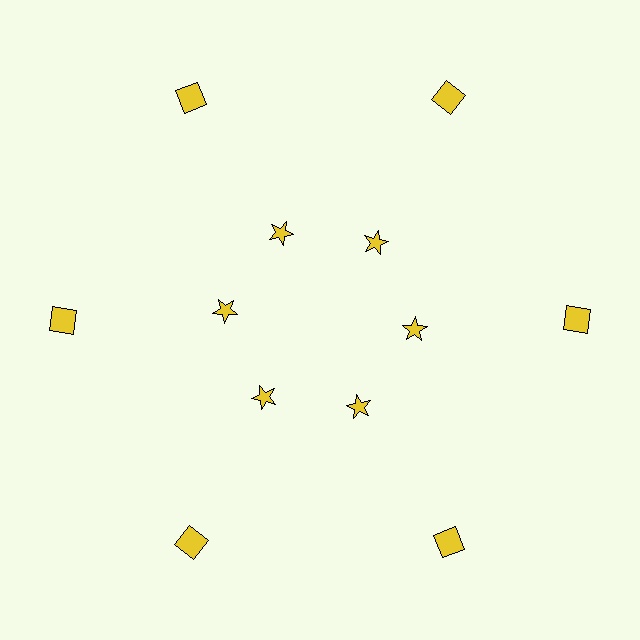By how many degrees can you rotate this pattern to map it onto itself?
The pattern maps onto itself every 60 degrees of rotation.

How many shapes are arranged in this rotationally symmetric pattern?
There are 12 shapes, arranged in 6 groups of 2.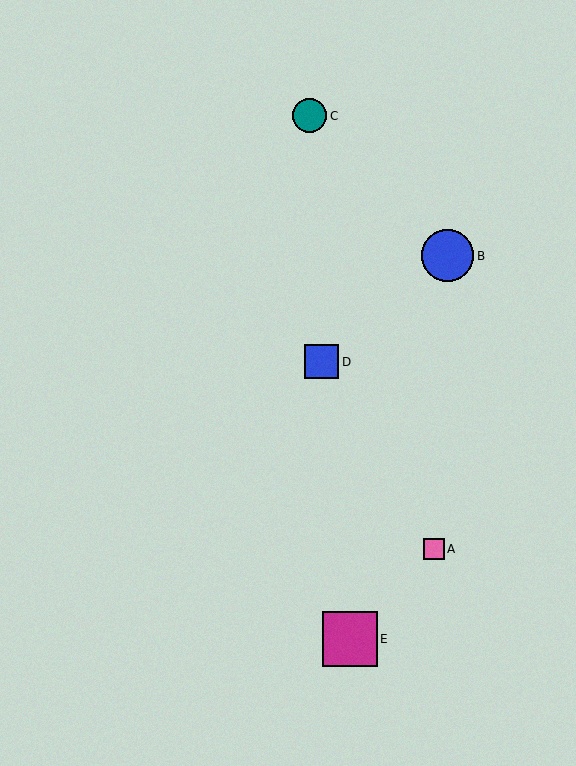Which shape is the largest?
The magenta square (labeled E) is the largest.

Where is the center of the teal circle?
The center of the teal circle is at (310, 116).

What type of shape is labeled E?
Shape E is a magenta square.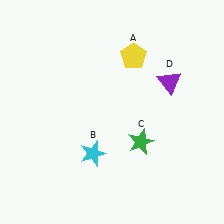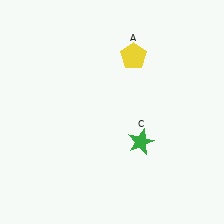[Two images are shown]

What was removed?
The cyan star (B), the purple triangle (D) were removed in Image 2.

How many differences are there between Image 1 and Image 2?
There are 2 differences between the two images.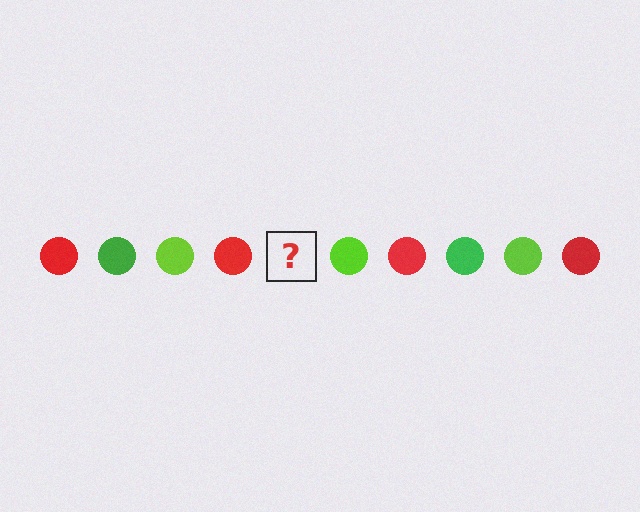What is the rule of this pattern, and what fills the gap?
The rule is that the pattern cycles through red, green, lime circles. The gap should be filled with a green circle.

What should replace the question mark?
The question mark should be replaced with a green circle.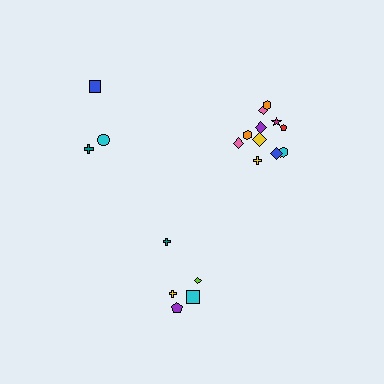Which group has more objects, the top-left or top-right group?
The top-right group.